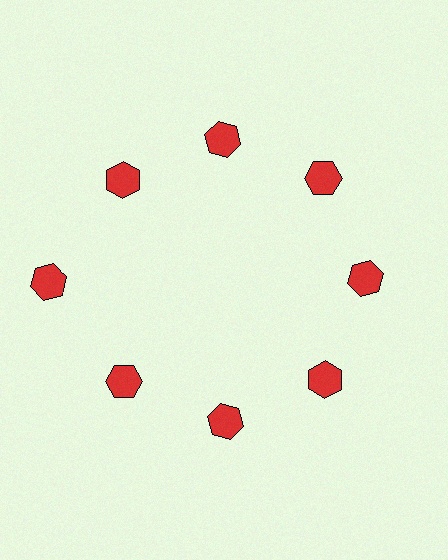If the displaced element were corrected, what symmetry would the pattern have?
It would have 8-fold rotational symmetry — the pattern would map onto itself every 45 degrees.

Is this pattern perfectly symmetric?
No. The 8 red hexagons are arranged in a ring, but one element near the 9 o'clock position is pushed outward from the center, breaking the 8-fold rotational symmetry.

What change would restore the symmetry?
The symmetry would be restored by moving it inward, back onto the ring so that all 8 hexagons sit at equal angles and equal distance from the center.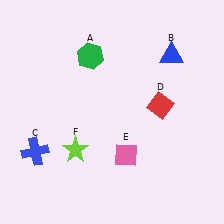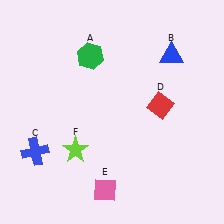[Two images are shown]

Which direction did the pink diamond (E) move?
The pink diamond (E) moved down.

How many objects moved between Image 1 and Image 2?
1 object moved between the two images.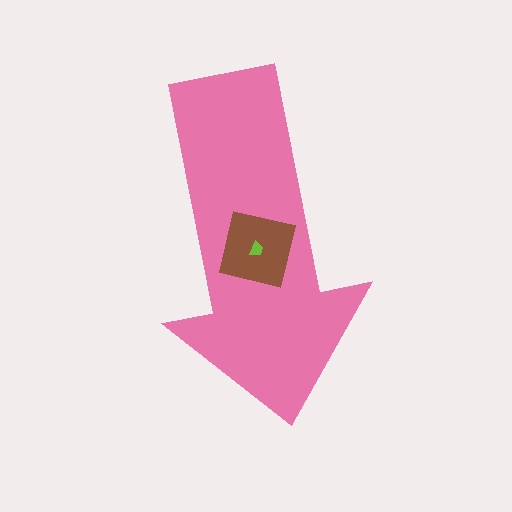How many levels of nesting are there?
3.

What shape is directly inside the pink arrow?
The brown square.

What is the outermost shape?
The pink arrow.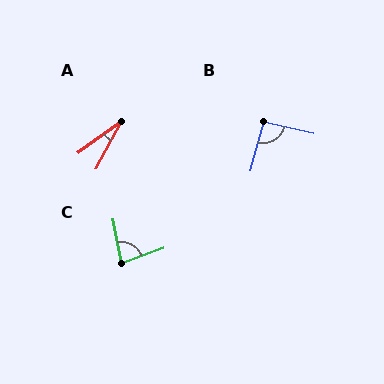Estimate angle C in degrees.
Approximately 81 degrees.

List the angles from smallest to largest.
A (25°), C (81°), B (93°).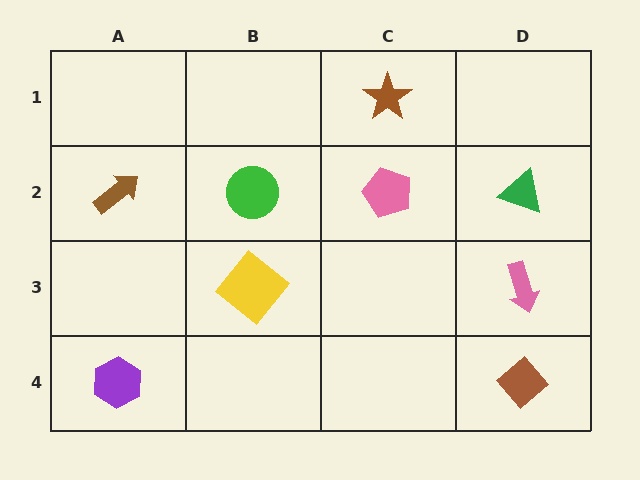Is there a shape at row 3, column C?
No, that cell is empty.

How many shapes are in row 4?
2 shapes.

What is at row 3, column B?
A yellow diamond.